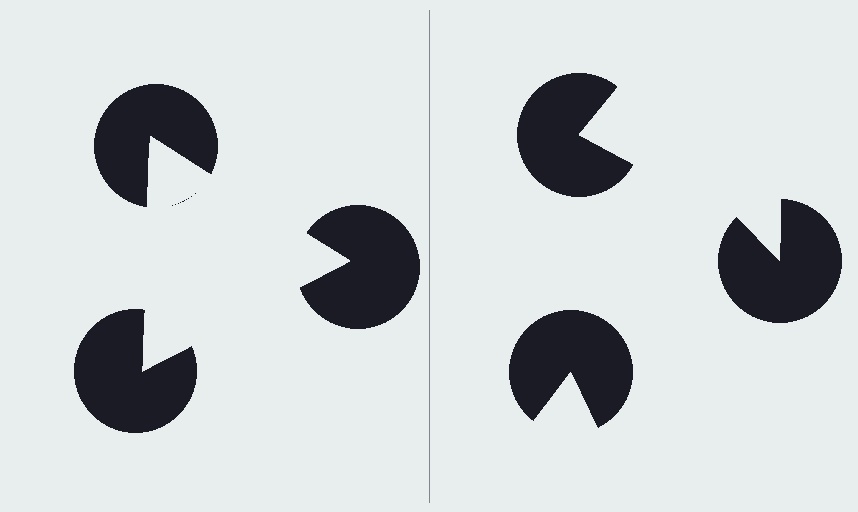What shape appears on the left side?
An illusory triangle.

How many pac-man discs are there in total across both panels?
6 — 3 on each side.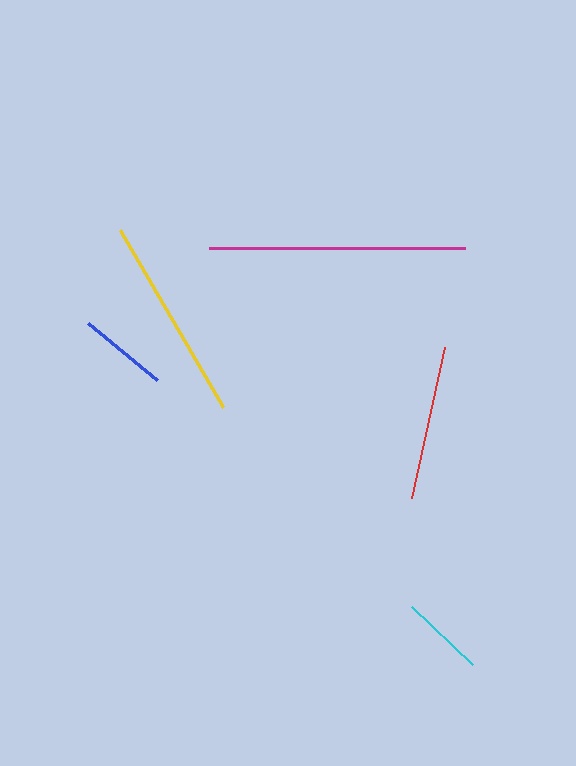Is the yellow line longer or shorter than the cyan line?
The yellow line is longer than the cyan line.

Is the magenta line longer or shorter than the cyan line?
The magenta line is longer than the cyan line.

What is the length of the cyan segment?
The cyan segment is approximately 84 pixels long.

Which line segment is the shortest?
The cyan line is the shortest at approximately 84 pixels.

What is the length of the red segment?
The red segment is approximately 155 pixels long.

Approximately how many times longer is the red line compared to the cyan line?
The red line is approximately 1.8 times the length of the cyan line.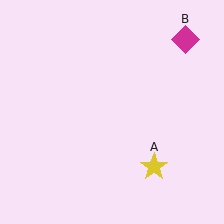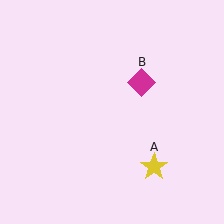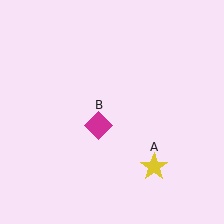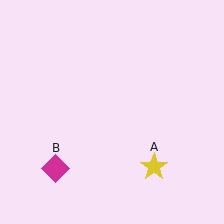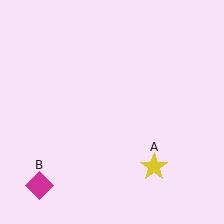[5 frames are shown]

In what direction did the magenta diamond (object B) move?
The magenta diamond (object B) moved down and to the left.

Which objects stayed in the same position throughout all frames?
Yellow star (object A) remained stationary.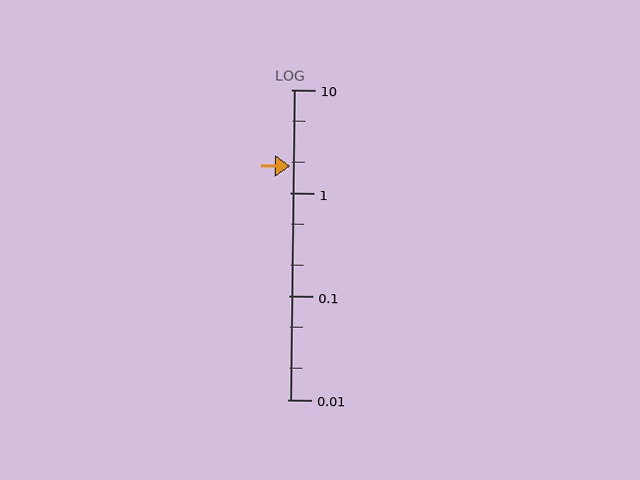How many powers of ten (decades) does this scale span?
The scale spans 3 decades, from 0.01 to 10.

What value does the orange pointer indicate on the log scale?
The pointer indicates approximately 1.8.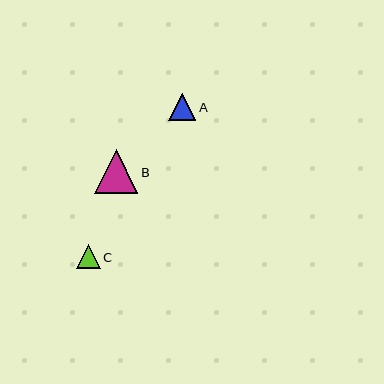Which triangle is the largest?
Triangle B is the largest with a size of approximately 44 pixels.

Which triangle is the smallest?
Triangle C is the smallest with a size of approximately 23 pixels.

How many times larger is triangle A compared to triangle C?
Triangle A is approximately 1.1 times the size of triangle C.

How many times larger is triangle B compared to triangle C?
Triangle B is approximately 1.9 times the size of triangle C.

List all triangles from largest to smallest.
From largest to smallest: B, A, C.